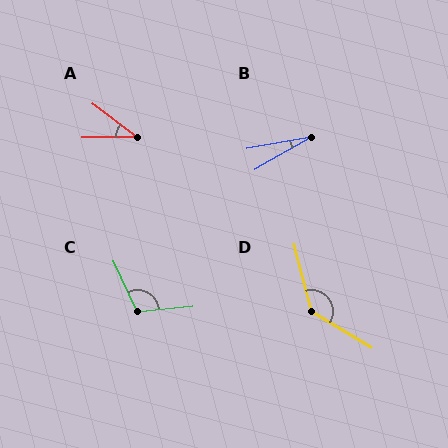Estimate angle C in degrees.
Approximately 110 degrees.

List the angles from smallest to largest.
B (20°), A (37°), C (110°), D (136°).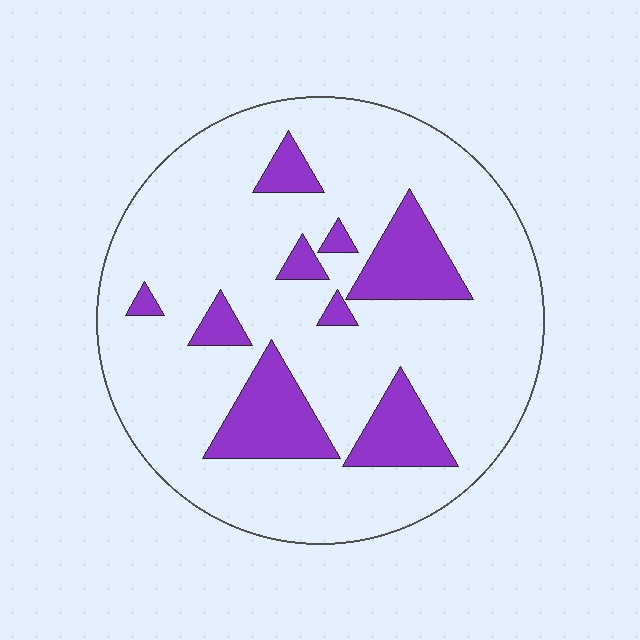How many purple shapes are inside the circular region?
9.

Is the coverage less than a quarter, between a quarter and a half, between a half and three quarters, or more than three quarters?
Less than a quarter.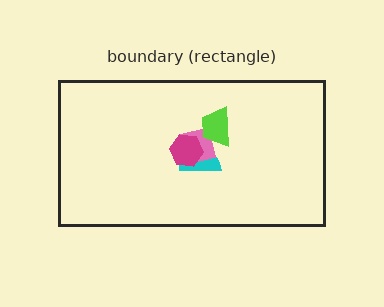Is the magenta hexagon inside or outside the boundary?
Inside.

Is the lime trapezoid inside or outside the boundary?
Inside.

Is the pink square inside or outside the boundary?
Inside.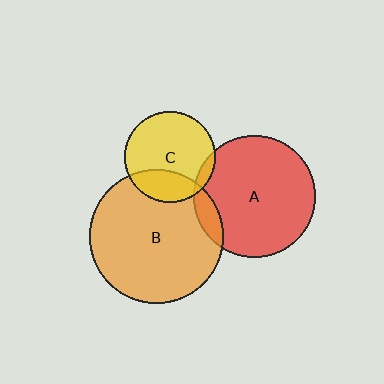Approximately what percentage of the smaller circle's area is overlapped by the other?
Approximately 10%.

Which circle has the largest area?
Circle B (orange).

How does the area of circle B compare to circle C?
Approximately 2.2 times.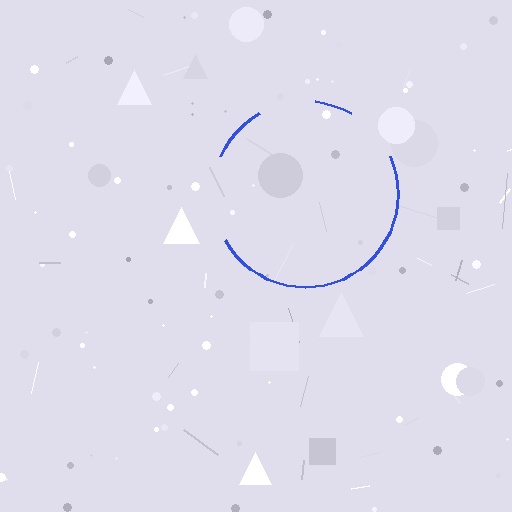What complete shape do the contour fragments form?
The contour fragments form a circle.